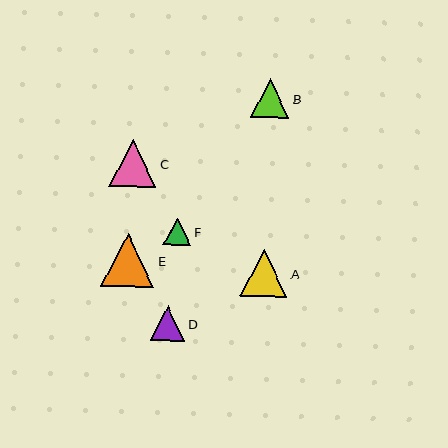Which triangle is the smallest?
Triangle F is the smallest with a size of approximately 28 pixels.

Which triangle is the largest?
Triangle E is the largest with a size of approximately 54 pixels.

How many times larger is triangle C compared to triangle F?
Triangle C is approximately 1.7 times the size of triangle F.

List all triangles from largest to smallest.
From largest to smallest: E, C, A, B, D, F.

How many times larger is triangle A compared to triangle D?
Triangle A is approximately 1.4 times the size of triangle D.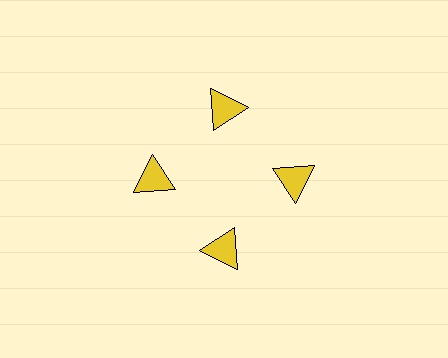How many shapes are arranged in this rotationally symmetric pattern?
There are 4 shapes, arranged in 4 groups of 1.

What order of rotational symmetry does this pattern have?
This pattern has 4-fold rotational symmetry.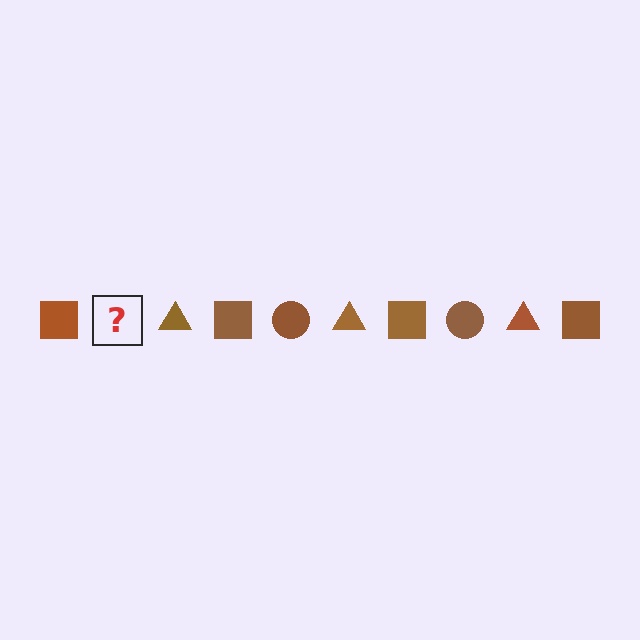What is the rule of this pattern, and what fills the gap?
The rule is that the pattern cycles through square, circle, triangle shapes in brown. The gap should be filled with a brown circle.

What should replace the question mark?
The question mark should be replaced with a brown circle.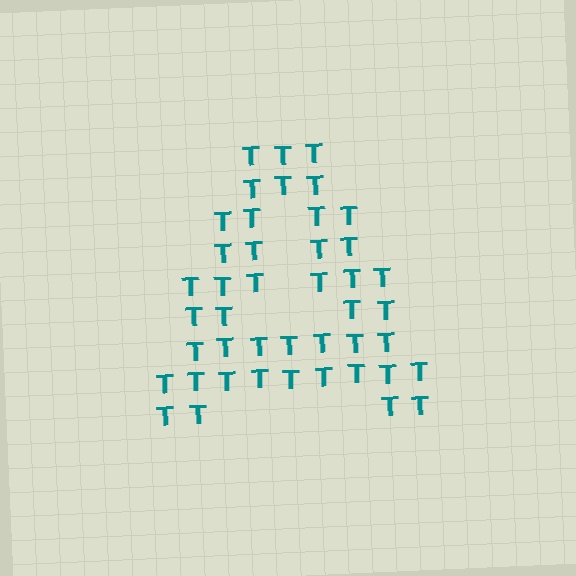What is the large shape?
The large shape is the letter A.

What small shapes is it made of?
It is made of small letter T's.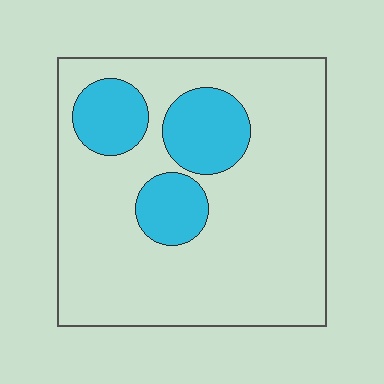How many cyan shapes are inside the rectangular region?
3.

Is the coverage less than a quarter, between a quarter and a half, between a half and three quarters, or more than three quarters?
Less than a quarter.